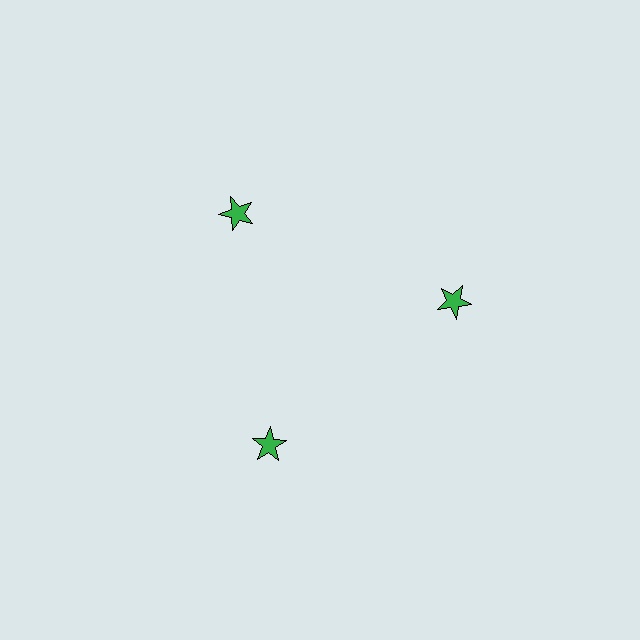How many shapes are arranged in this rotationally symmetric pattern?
There are 3 shapes, arranged in 3 groups of 1.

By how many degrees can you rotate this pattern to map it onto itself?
The pattern maps onto itself every 120 degrees of rotation.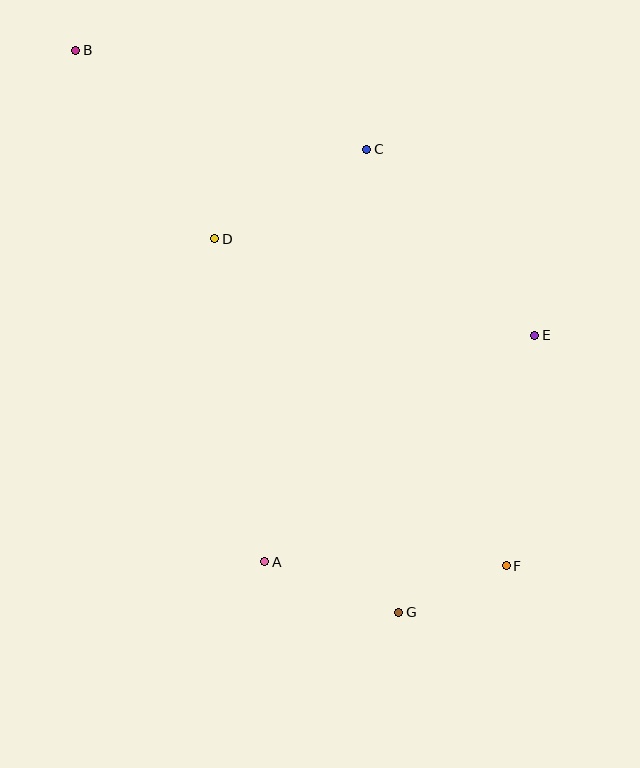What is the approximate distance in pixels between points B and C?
The distance between B and C is approximately 308 pixels.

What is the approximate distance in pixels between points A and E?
The distance between A and E is approximately 353 pixels.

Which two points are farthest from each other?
Points B and F are farthest from each other.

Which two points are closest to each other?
Points F and G are closest to each other.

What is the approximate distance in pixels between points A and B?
The distance between A and B is approximately 545 pixels.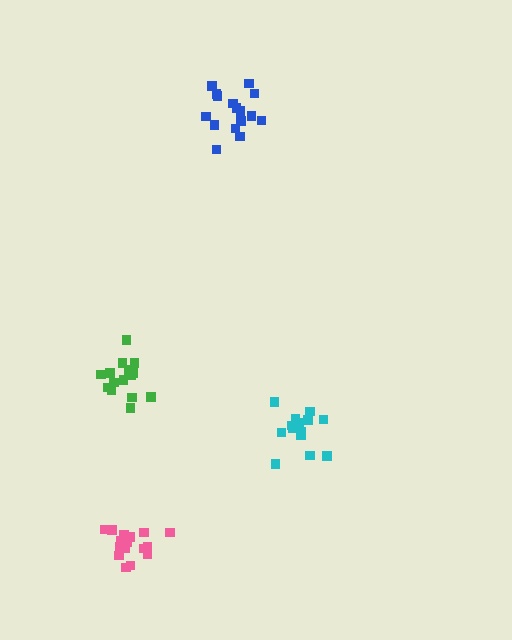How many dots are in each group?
Group 1: 16 dots, Group 2: 15 dots, Group 3: 16 dots, Group 4: 15 dots (62 total).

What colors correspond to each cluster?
The clusters are colored: blue, green, pink, cyan.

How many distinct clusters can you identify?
There are 4 distinct clusters.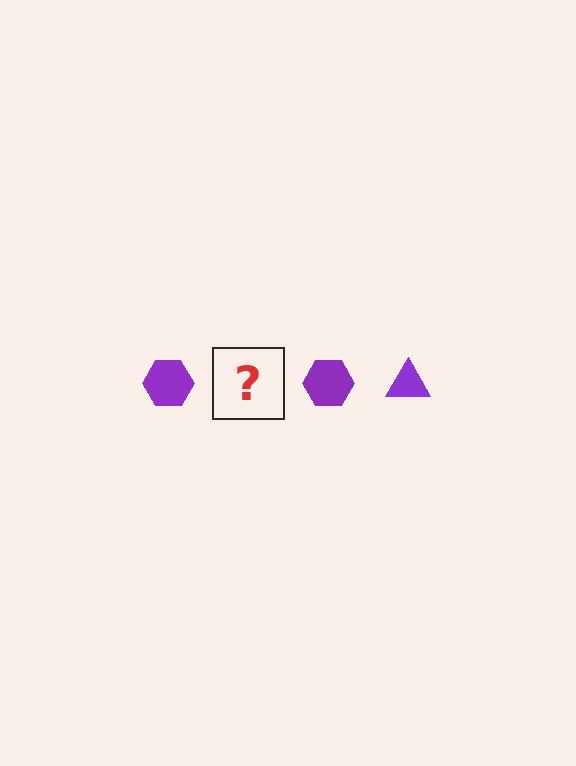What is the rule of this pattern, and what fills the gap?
The rule is that the pattern cycles through hexagon, triangle shapes in purple. The gap should be filled with a purple triangle.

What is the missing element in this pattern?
The missing element is a purple triangle.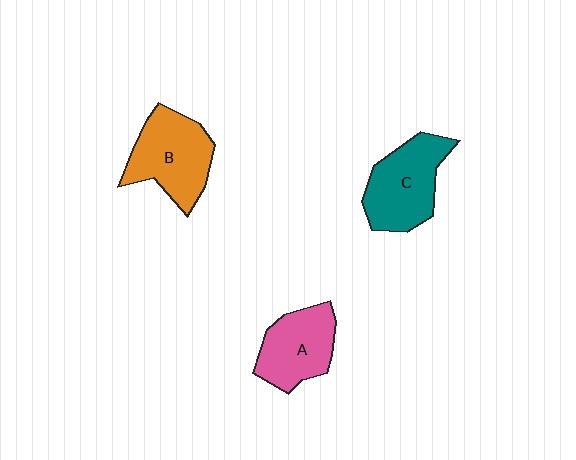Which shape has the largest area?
Shape B (orange).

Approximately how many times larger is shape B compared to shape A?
Approximately 1.2 times.